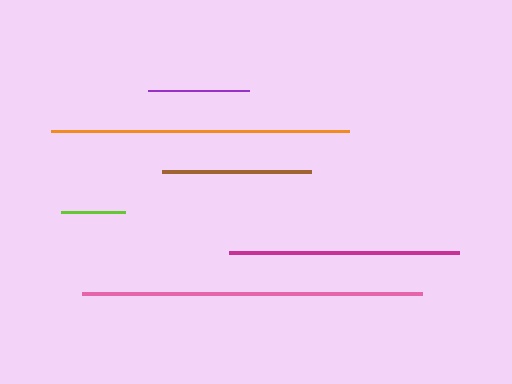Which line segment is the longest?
The pink line is the longest at approximately 340 pixels.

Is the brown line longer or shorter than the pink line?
The pink line is longer than the brown line.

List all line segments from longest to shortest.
From longest to shortest: pink, orange, magenta, brown, purple, lime.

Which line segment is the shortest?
The lime line is the shortest at approximately 64 pixels.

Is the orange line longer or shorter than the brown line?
The orange line is longer than the brown line.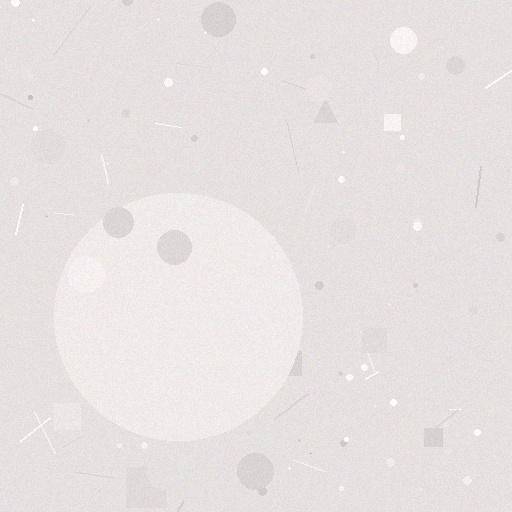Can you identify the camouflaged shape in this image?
The camouflaged shape is a circle.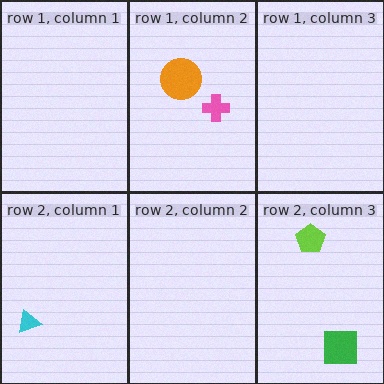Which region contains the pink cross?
The row 1, column 2 region.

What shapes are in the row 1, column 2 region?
The orange circle, the pink cross.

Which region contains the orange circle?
The row 1, column 2 region.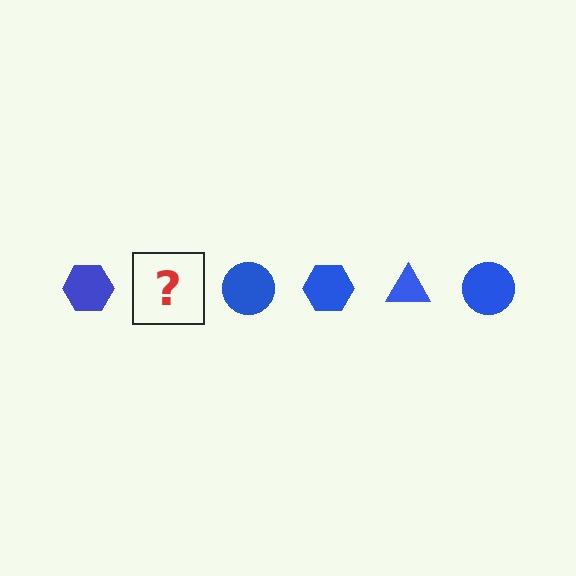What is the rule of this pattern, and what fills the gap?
The rule is that the pattern cycles through hexagon, triangle, circle shapes in blue. The gap should be filled with a blue triangle.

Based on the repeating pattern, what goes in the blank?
The blank should be a blue triangle.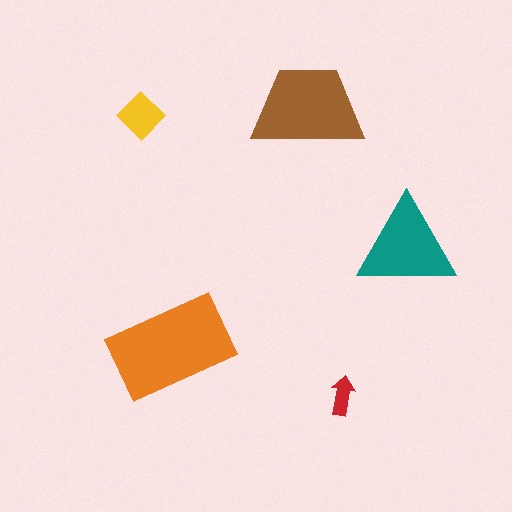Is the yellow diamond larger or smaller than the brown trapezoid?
Smaller.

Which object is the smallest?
The red arrow.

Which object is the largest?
The orange rectangle.